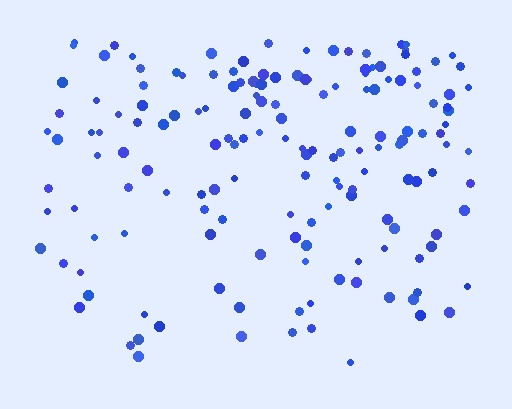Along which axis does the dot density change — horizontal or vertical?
Vertical.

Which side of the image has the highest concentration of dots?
The top.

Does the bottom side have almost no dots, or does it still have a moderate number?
Still a moderate number, just noticeably fewer than the top.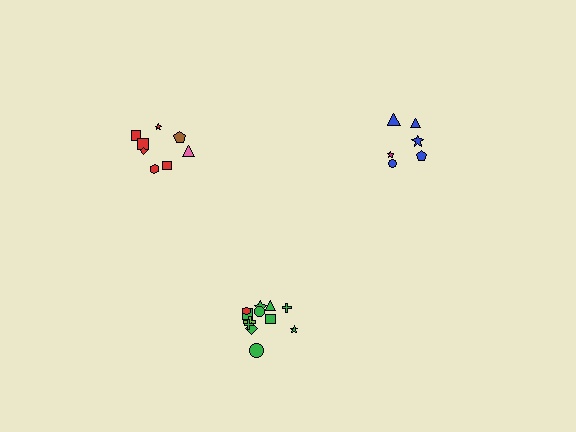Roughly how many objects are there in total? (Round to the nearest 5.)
Roughly 25 objects in total.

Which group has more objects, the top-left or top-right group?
The top-left group.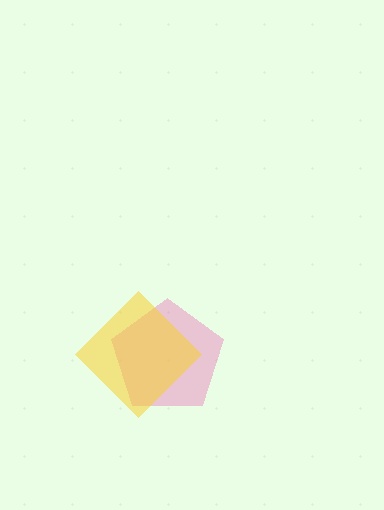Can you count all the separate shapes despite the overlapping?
Yes, there are 2 separate shapes.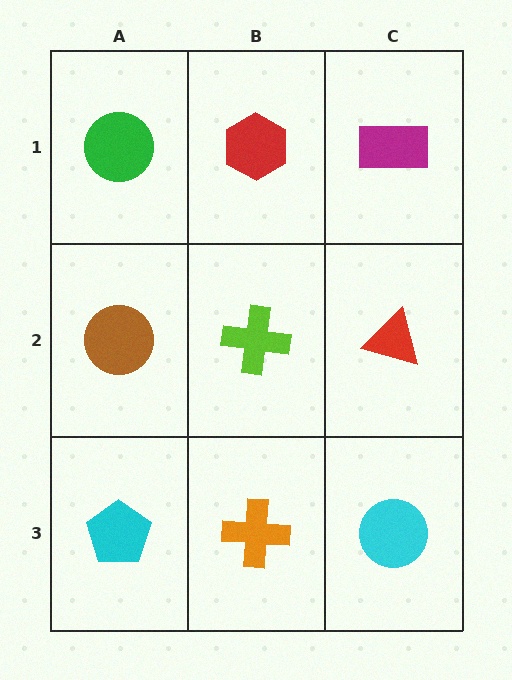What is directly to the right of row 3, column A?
An orange cross.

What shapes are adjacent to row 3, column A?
A brown circle (row 2, column A), an orange cross (row 3, column B).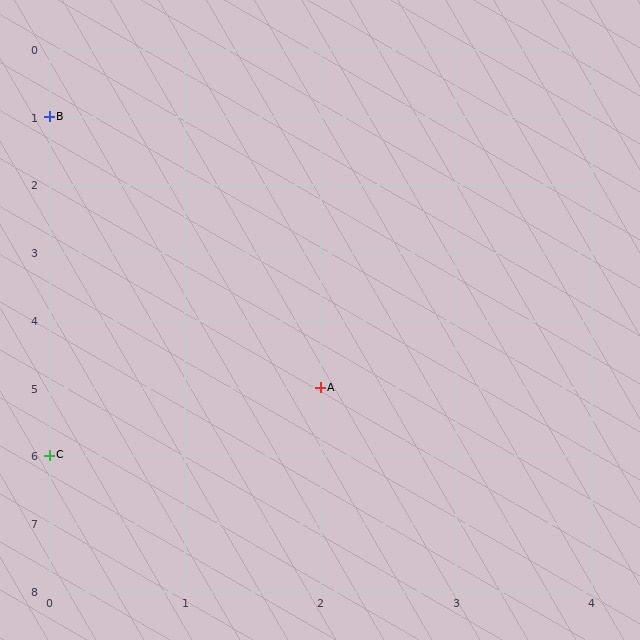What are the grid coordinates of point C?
Point C is at grid coordinates (0, 6).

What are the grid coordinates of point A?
Point A is at grid coordinates (2, 5).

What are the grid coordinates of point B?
Point B is at grid coordinates (0, 1).